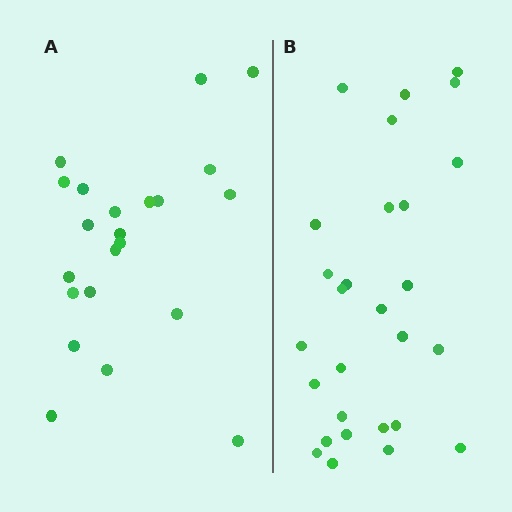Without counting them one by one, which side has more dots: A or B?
Region B (the right region) has more dots.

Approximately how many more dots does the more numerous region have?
Region B has about 6 more dots than region A.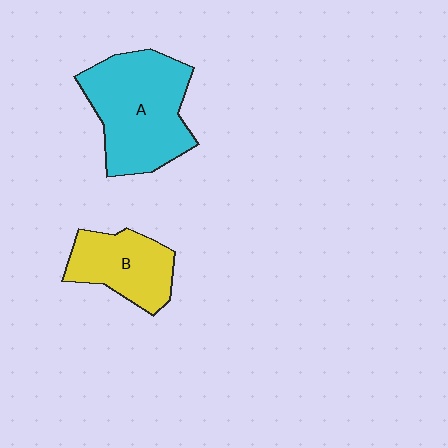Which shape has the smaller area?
Shape B (yellow).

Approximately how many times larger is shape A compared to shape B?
Approximately 1.7 times.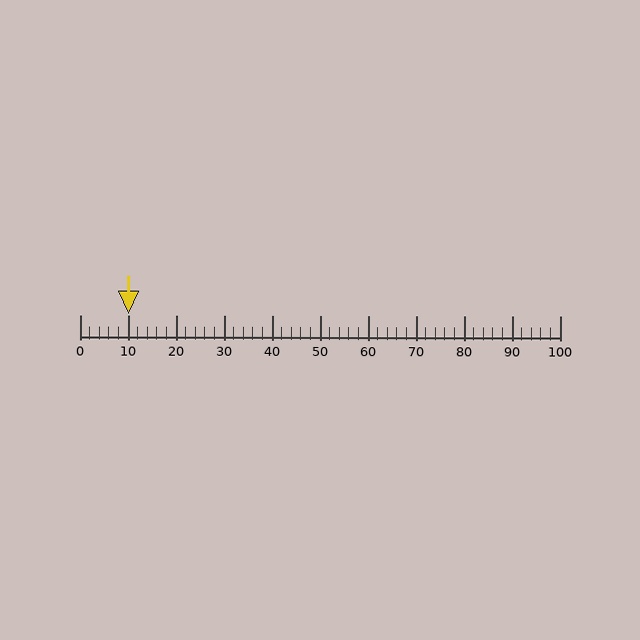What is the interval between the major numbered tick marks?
The major tick marks are spaced 10 units apart.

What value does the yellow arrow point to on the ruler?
The yellow arrow points to approximately 10.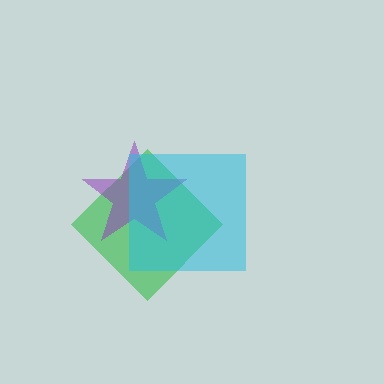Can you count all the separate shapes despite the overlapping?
Yes, there are 3 separate shapes.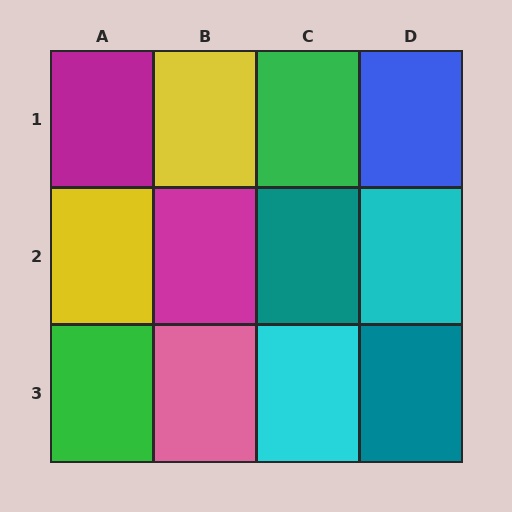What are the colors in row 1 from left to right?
Magenta, yellow, green, blue.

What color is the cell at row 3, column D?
Teal.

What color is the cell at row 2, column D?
Cyan.